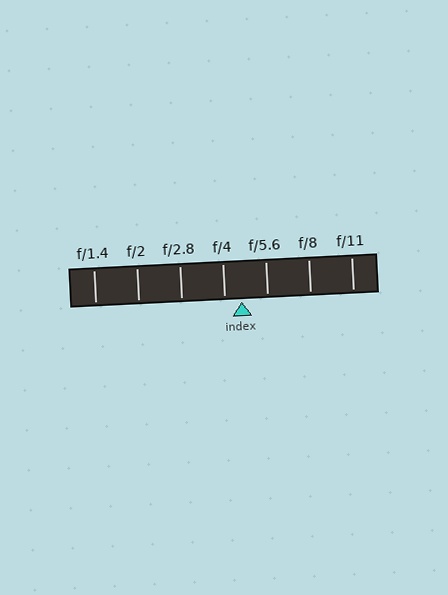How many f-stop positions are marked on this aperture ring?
There are 7 f-stop positions marked.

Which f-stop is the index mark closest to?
The index mark is closest to f/4.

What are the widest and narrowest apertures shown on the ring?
The widest aperture shown is f/1.4 and the narrowest is f/11.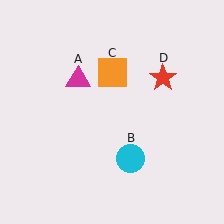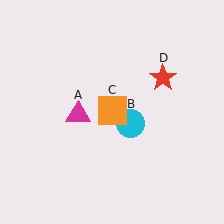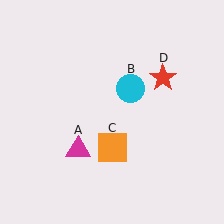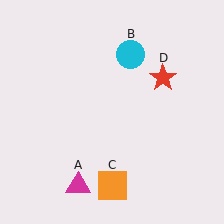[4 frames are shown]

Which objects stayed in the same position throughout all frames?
Red star (object D) remained stationary.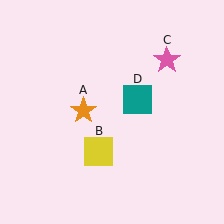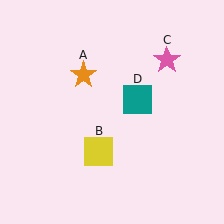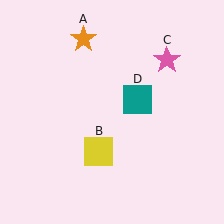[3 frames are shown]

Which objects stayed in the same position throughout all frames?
Yellow square (object B) and pink star (object C) and teal square (object D) remained stationary.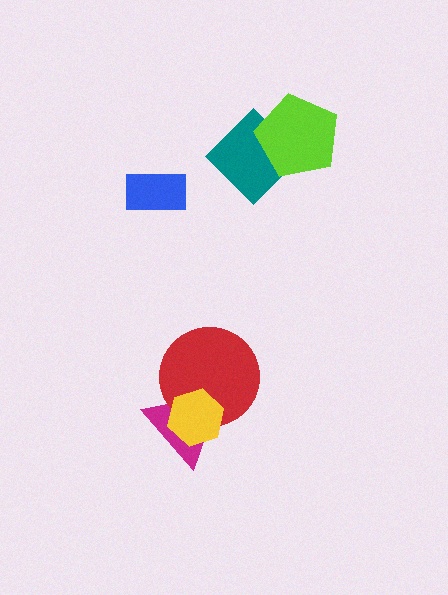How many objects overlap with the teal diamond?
1 object overlaps with the teal diamond.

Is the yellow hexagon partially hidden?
No, no other shape covers it.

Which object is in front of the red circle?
The yellow hexagon is in front of the red circle.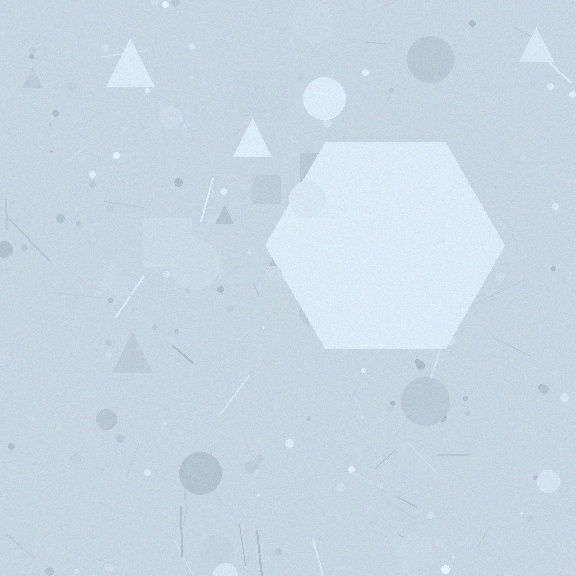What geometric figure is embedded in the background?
A hexagon is embedded in the background.